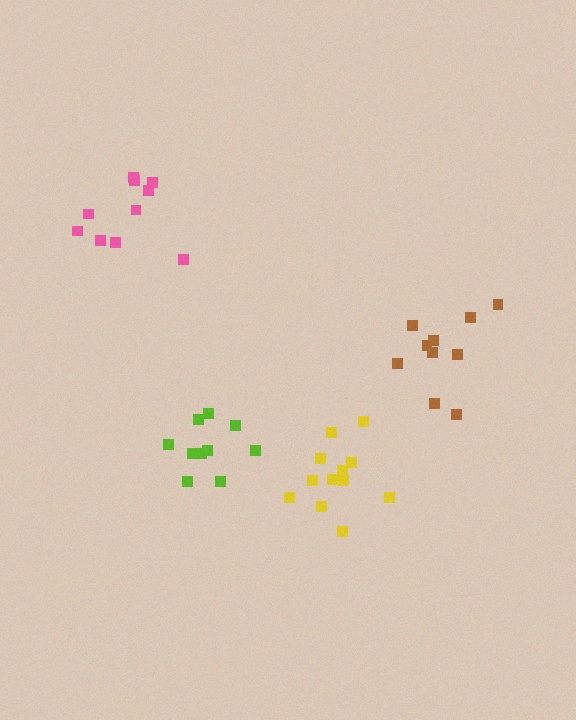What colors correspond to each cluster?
The clusters are colored: brown, lime, yellow, pink.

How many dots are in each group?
Group 1: 10 dots, Group 2: 10 dots, Group 3: 12 dots, Group 4: 10 dots (42 total).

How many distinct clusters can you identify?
There are 4 distinct clusters.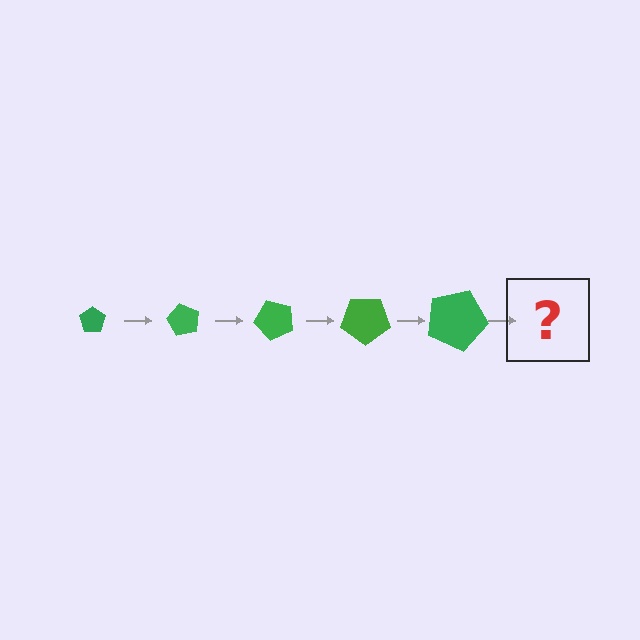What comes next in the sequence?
The next element should be a pentagon, larger than the previous one and rotated 300 degrees from the start.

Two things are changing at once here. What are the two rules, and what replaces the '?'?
The two rules are that the pentagon grows larger each step and it rotates 60 degrees each step. The '?' should be a pentagon, larger than the previous one and rotated 300 degrees from the start.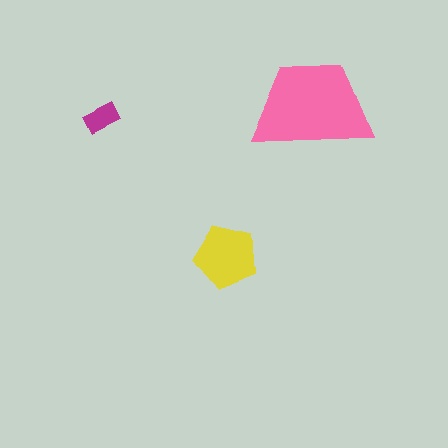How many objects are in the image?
There are 3 objects in the image.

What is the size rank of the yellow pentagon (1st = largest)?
2nd.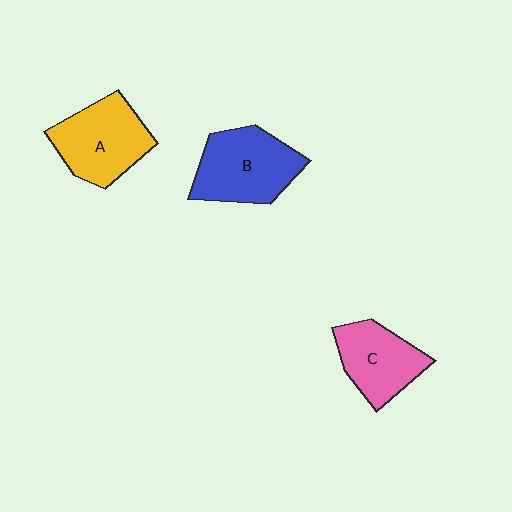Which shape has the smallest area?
Shape C (pink).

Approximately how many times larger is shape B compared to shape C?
Approximately 1.3 times.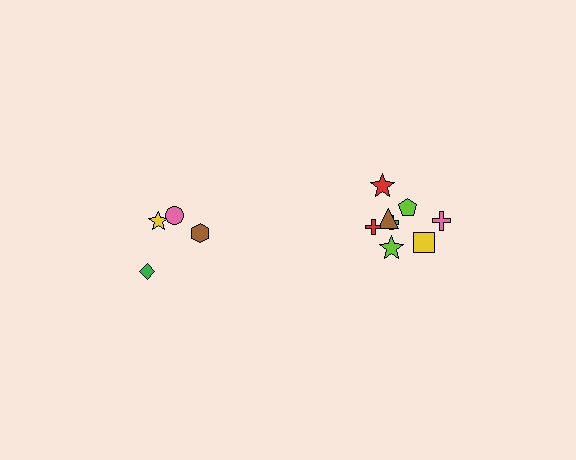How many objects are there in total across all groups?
There are 12 objects.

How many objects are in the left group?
There are 4 objects.